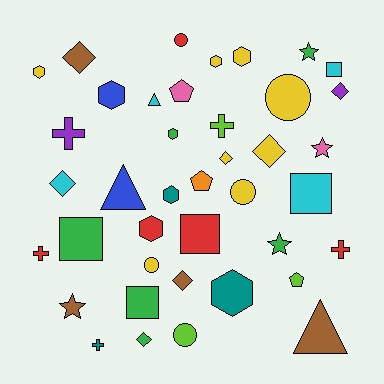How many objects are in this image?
There are 40 objects.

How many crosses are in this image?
There are 5 crosses.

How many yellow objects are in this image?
There are 8 yellow objects.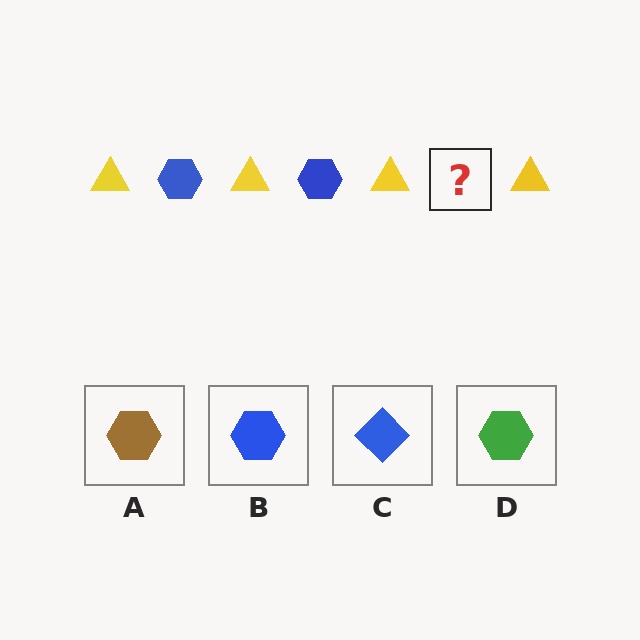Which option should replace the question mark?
Option B.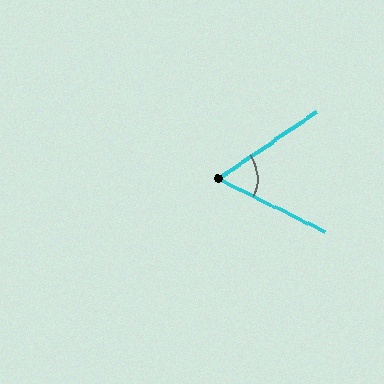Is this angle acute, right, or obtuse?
It is acute.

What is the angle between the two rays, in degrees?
Approximately 60 degrees.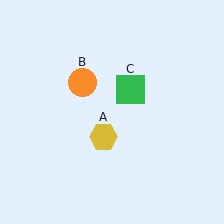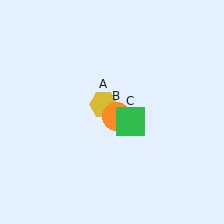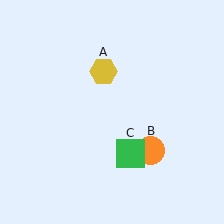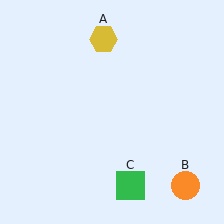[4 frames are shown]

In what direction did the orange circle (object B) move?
The orange circle (object B) moved down and to the right.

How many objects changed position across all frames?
3 objects changed position: yellow hexagon (object A), orange circle (object B), green square (object C).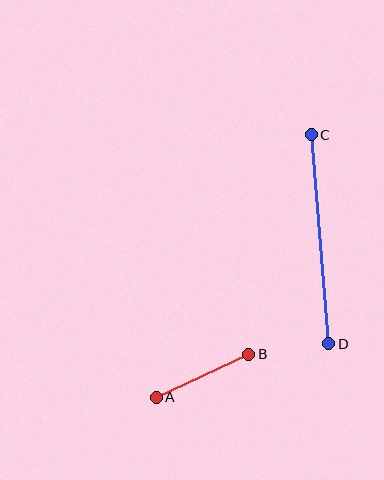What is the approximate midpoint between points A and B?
The midpoint is at approximately (202, 376) pixels.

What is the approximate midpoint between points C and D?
The midpoint is at approximately (320, 239) pixels.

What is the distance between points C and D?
The distance is approximately 210 pixels.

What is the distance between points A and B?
The distance is approximately 102 pixels.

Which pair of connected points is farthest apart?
Points C and D are farthest apart.